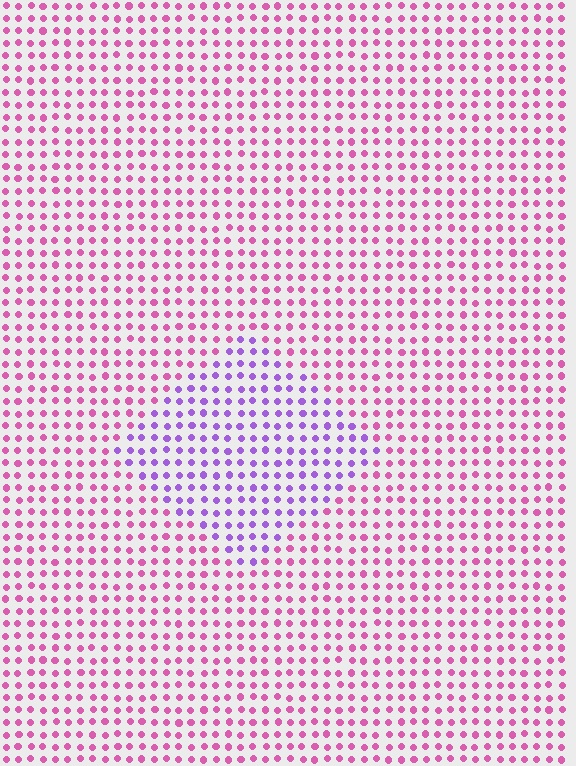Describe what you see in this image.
The image is filled with small pink elements in a uniform arrangement. A diamond-shaped region is visible where the elements are tinted to a slightly different hue, forming a subtle color boundary.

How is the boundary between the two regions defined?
The boundary is defined purely by a slight shift in hue (about 47 degrees). Spacing, size, and orientation are identical on both sides.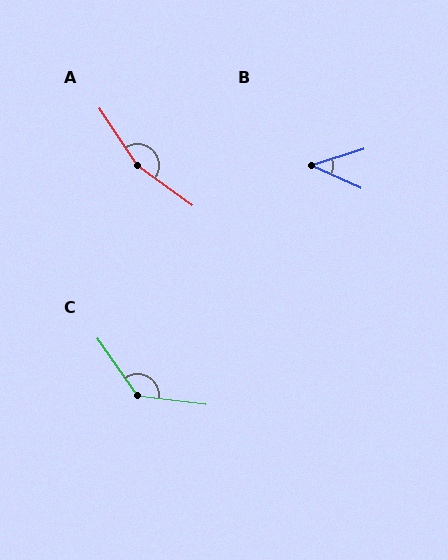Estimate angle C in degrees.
Approximately 132 degrees.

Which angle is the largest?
A, at approximately 160 degrees.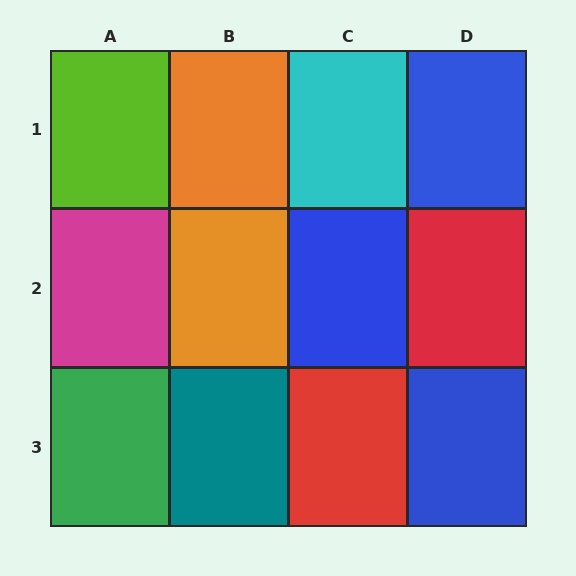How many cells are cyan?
1 cell is cyan.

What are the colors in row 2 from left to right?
Magenta, orange, blue, red.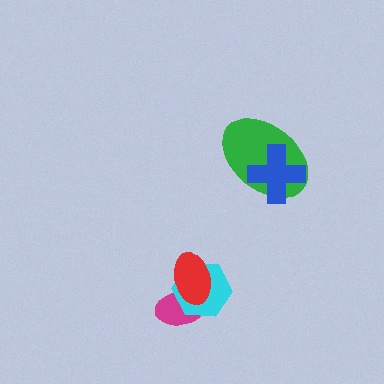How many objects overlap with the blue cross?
1 object overlaps with the blue cross.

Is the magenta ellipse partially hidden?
Yes, it is partially covered by another shape.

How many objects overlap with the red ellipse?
2 objects overlap with the red ellipse.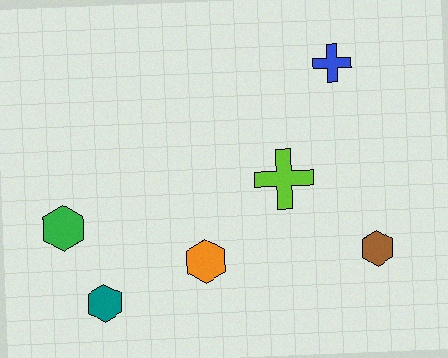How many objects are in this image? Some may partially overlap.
There are 6 objects.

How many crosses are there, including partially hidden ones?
There are 2 crosses.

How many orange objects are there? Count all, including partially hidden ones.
There is 1 orange object.